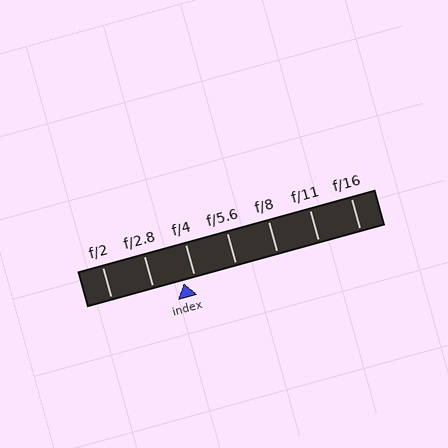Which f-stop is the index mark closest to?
The index mark is closest to f/4.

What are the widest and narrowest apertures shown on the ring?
The widest aperture shown is f/2 and the narrowest is f/16.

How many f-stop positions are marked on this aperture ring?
There are 7 f-stop positions marked.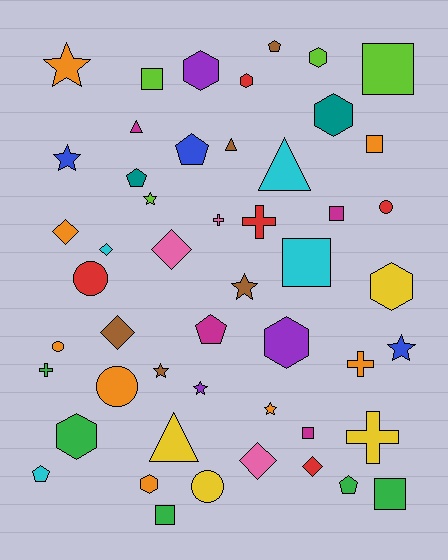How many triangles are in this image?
There are 4 triangles.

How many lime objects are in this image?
There are 4 lime objects.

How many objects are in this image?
There are 50 objects.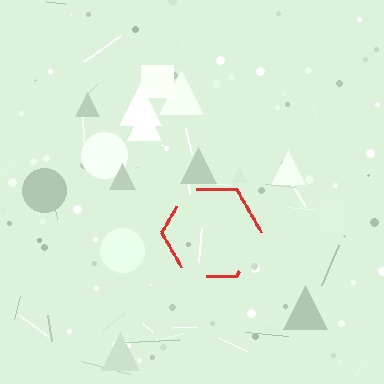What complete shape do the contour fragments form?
The contour fragments form a hexagon.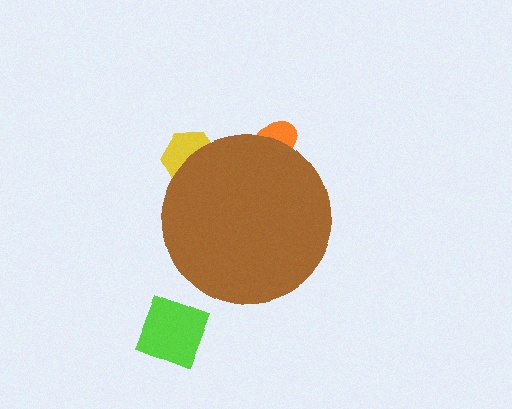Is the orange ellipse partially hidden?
Yes, the orange ellipse is partially hidden behind the brown circle.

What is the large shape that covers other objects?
A brown circle.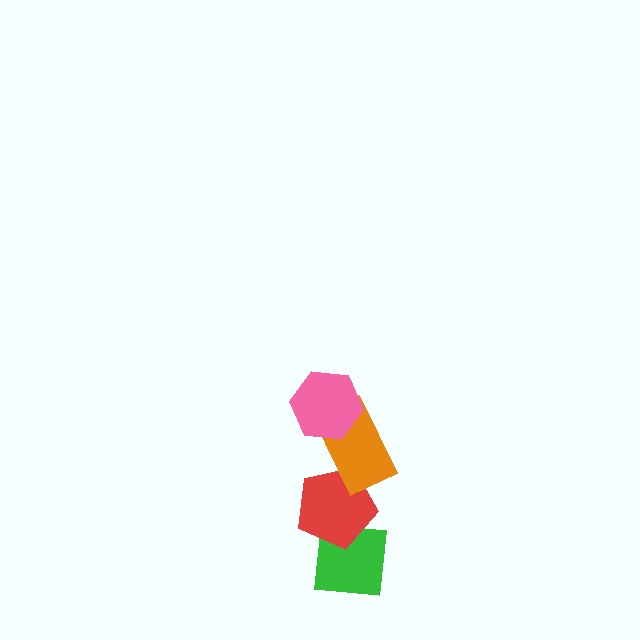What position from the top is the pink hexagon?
The pink hexagon is 1st from the top.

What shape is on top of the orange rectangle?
The pink hexagon is on top of the orange rectangle.